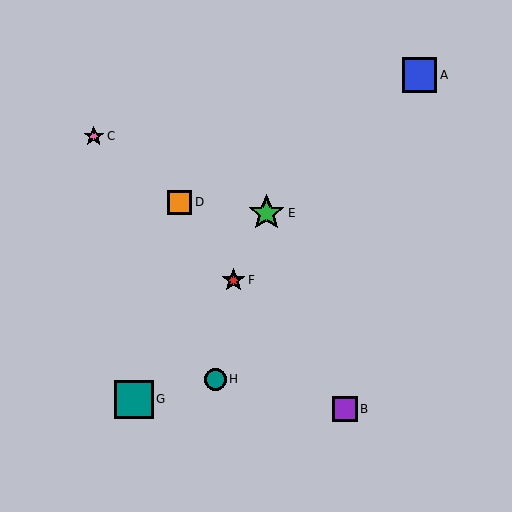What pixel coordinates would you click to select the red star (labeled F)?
Click at (234, 280) to select the red star F.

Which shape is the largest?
The teal square (labeled G) is the largest.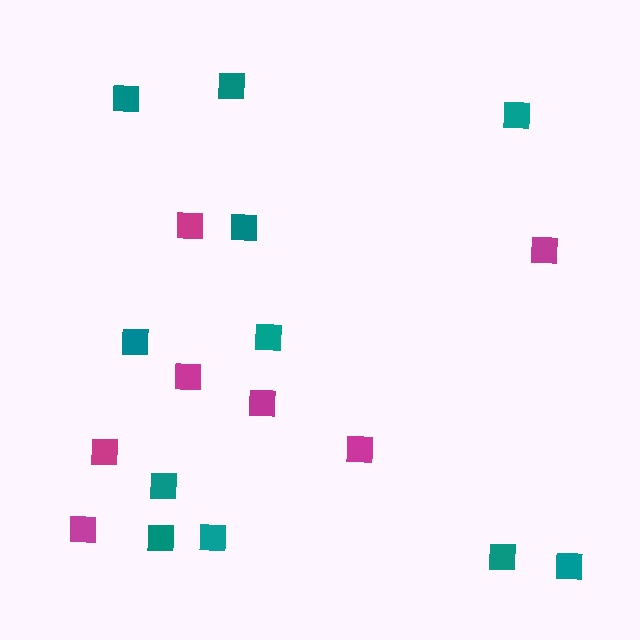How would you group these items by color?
There are 2 groups: one group of magenta squares (7) and one group of teal squares (11).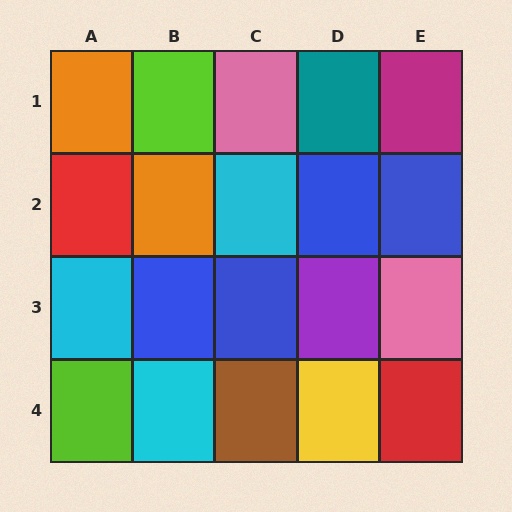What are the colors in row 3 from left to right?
Cyan, blue, blue, purple, pink.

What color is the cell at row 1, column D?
Teal.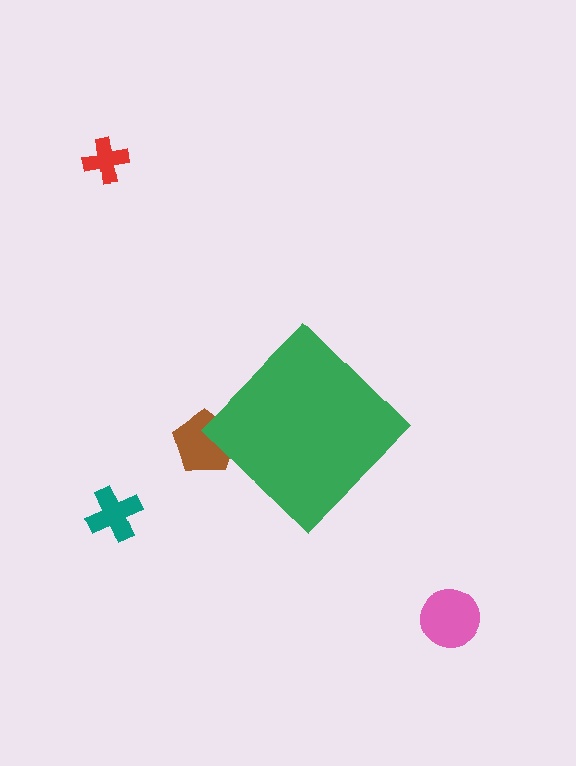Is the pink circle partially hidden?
No, the pink circle is fully visible.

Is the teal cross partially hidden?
No, the teal cross is fully visible.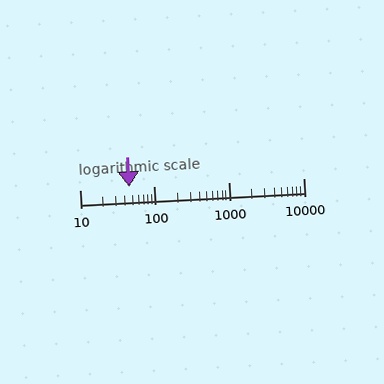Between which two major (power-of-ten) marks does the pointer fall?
The pointer is between 10 and 100.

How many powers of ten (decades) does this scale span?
The scale spans 3 decades, from 10 to 10000.